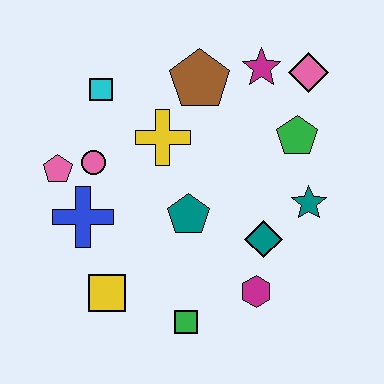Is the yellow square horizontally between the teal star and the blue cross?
Yes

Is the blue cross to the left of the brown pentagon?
Yes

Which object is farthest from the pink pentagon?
The pink diamond is farthest from the pink pentagon.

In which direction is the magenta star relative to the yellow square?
The magenta star is above the yellow square.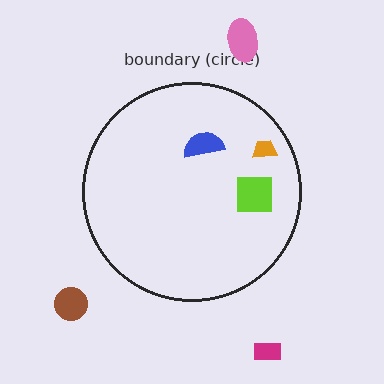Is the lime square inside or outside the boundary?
Inside.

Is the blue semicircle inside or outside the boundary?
Inside.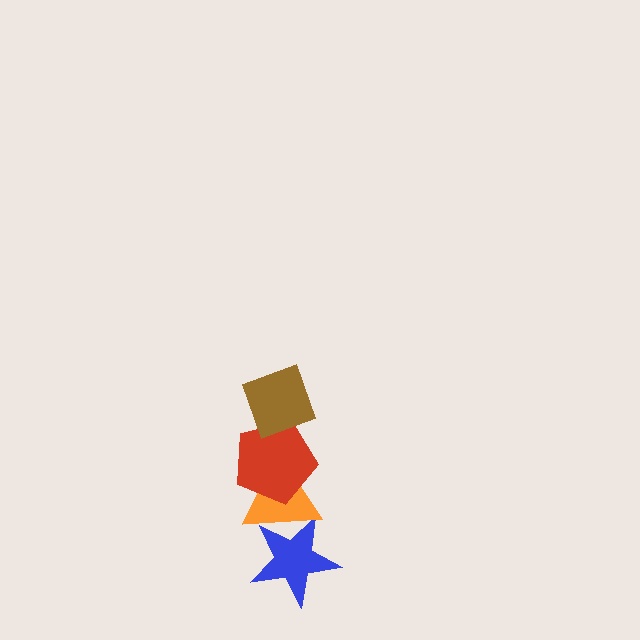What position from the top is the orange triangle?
The orange triangle is 3rd from the top.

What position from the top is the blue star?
The blue star is 4th from the top.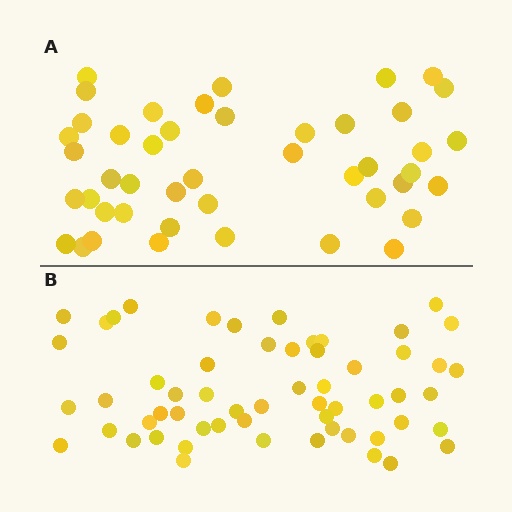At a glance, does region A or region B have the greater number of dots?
Region B (the bottom region) has more dots.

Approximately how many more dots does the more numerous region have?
Region B has approximately 15 more dots than region A.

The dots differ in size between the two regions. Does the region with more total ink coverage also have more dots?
No. Region A has more total ink coverage because its dots are larger, but region B actually contains more individual dots. Total area can be misleading — the number of items is what matters here.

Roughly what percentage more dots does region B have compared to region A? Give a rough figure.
About 30% more.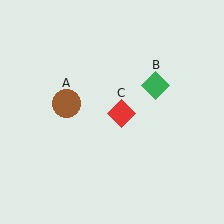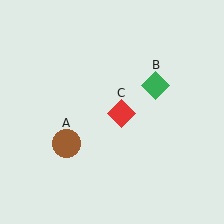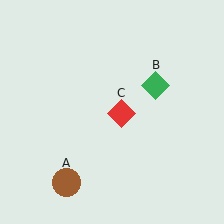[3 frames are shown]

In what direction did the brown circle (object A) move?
The brown circle (object A) moved down.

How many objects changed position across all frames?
1 object changed position: brown circle (object A).